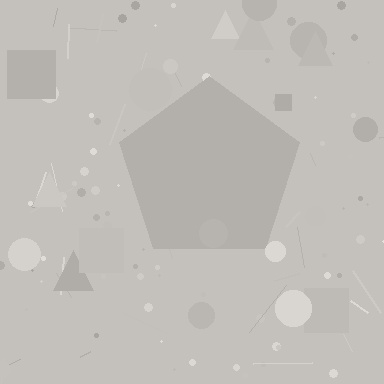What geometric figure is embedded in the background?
A pentagon is embedded in the background.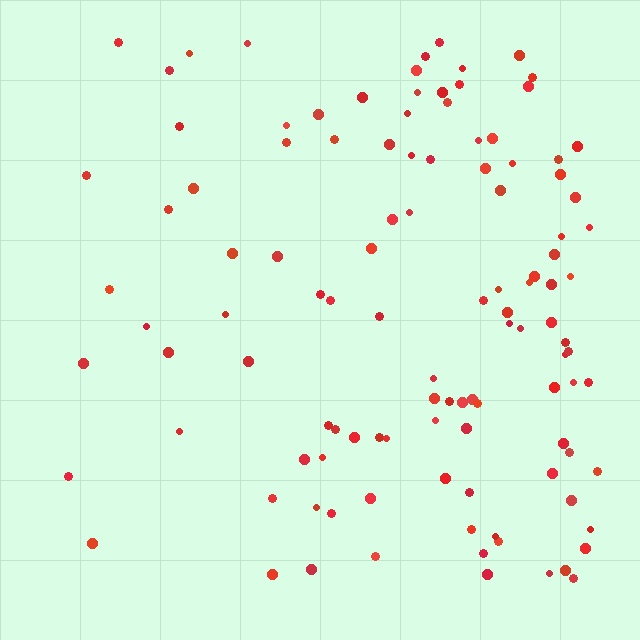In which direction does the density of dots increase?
From left to right, with the right side densest.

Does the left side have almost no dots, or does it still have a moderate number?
Still a moderate number, just noticeably fewer than the right.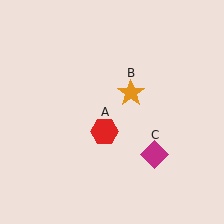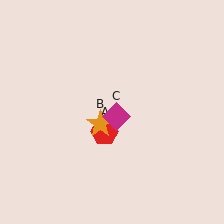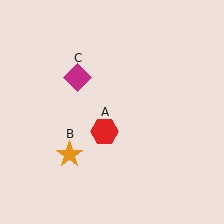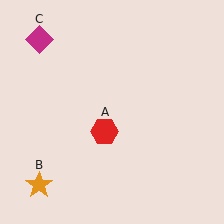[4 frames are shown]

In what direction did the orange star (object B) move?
The orange star (object B) moved down and to the left.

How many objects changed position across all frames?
2 objects changed position: orange star (object B), magenta diamond (object C).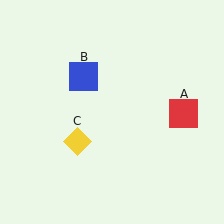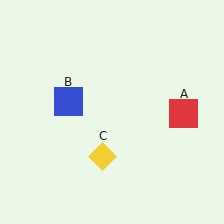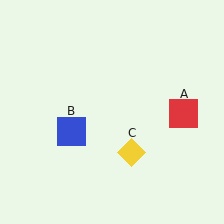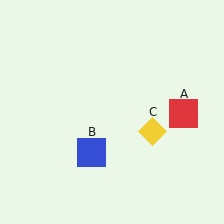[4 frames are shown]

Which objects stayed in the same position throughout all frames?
Red square (object A) remained stationary.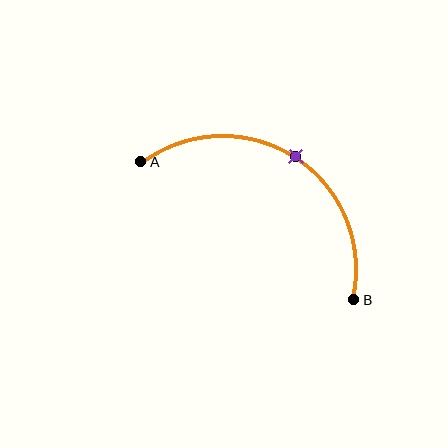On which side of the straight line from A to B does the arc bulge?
The arc bulges above the straight line connecting A and B.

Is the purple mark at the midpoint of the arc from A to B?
Yes. The purple mark lies on the arc at equal arc-length from both A and B — it is the arc midpoint.